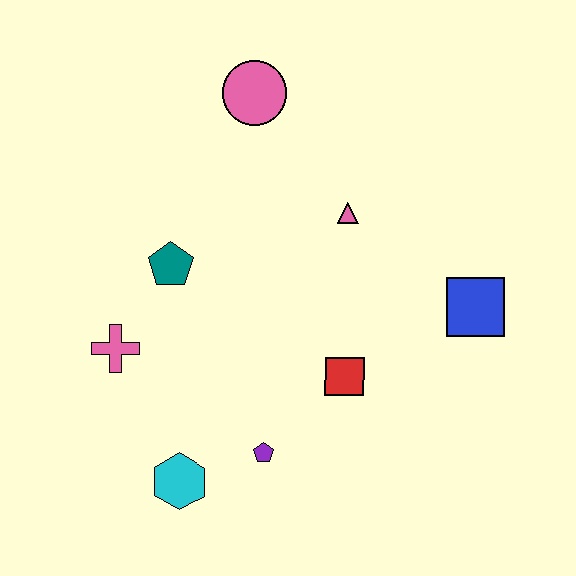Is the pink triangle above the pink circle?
No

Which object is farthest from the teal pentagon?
The blue square is farthest from the teal pentagon.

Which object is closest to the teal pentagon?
The pink cross is closest to the teal pentagon.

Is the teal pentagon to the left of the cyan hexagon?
Yes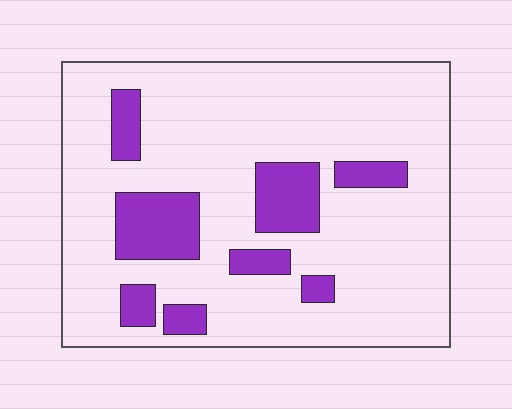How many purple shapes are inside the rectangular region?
8.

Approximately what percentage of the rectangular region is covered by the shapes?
Approximately 20%.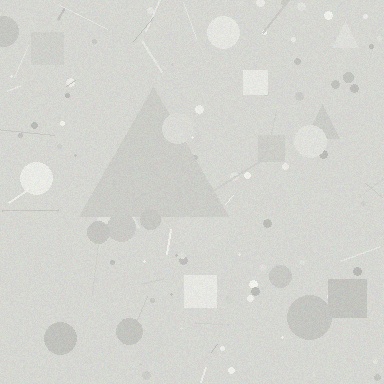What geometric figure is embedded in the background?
A triangle is embedded in the background.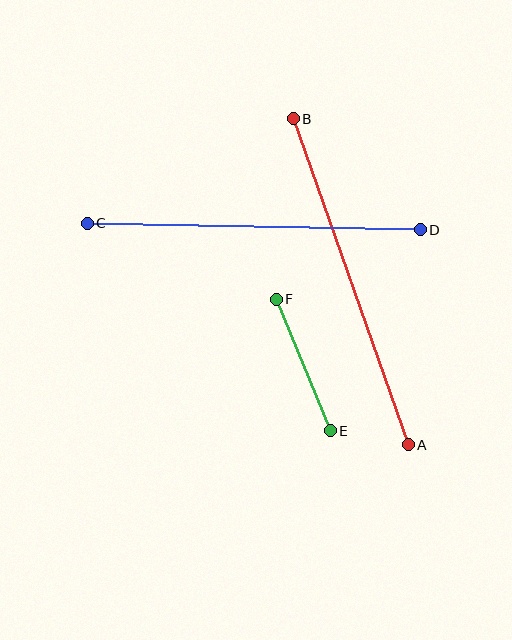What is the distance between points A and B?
The distance is approximately 346 pixels.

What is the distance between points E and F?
The distance is approximately 142 pixels.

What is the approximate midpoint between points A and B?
The midpoint is at approximately (351, 282) pixels.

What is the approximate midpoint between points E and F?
The midpoint is at approximately (303, 365) pixels.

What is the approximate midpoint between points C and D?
The midpoint is at approximately (254, 226) pixels.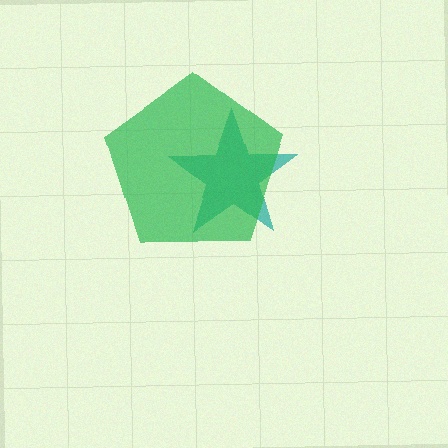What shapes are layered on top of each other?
The layered shapes are: a teal star, a green pentagon.